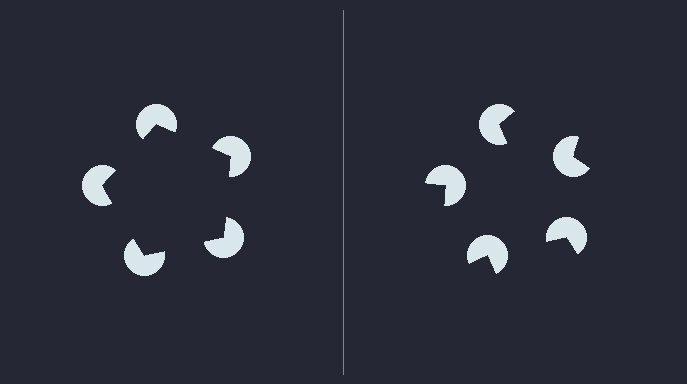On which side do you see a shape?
An illusory pentagon appears on the left side. On the right side the wedge cuts are rotated, so no coherent shape forms.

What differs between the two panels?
The pac-man discs are positioned identically on both sides; only the wedge orientations differ. On the left they align to a pentagon; on the right they are misaligned.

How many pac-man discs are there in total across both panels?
10 — 5 on each side.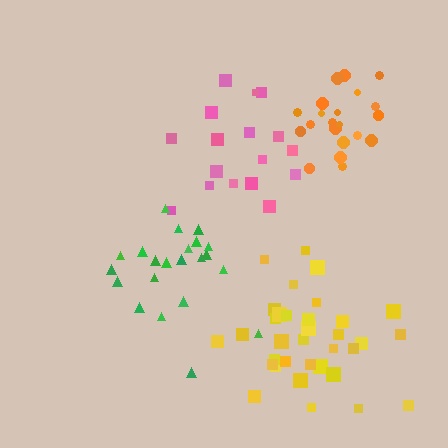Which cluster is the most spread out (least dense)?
Pink.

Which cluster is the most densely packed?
Orange.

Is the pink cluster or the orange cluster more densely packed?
Orange.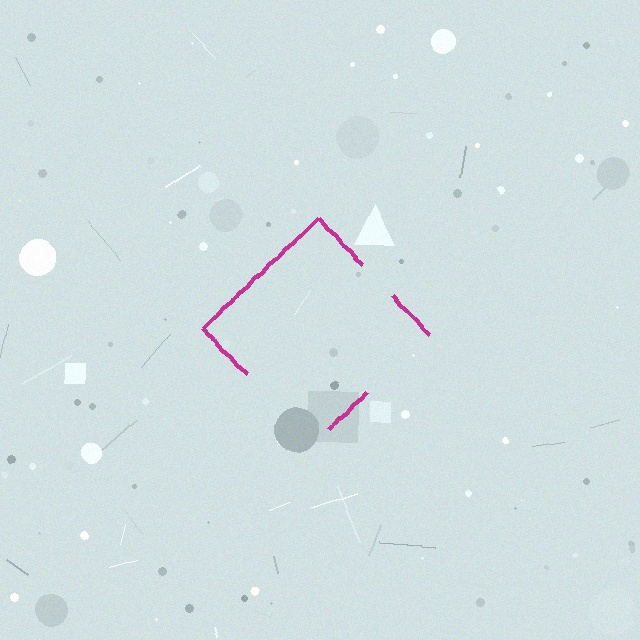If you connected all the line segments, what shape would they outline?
They would outline a diamond.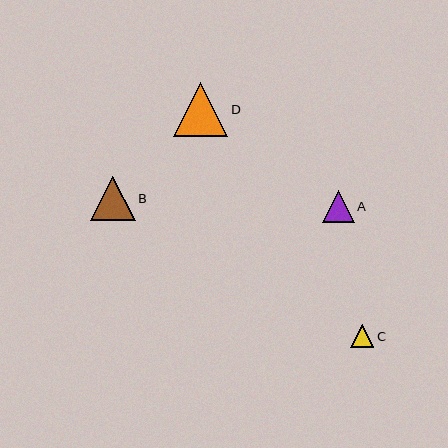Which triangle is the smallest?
Triangle C is the smallest with a size of approximately 24 pixels.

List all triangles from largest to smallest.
From largest to smallest: D, B, A, C.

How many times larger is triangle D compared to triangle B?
Triangle D is approximately 1.2 times the size of triangle B.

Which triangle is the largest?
Triangle D is the largest with a size of approximately 54 pixels.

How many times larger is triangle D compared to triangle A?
Triangle D is approximately 1.7 times the size of triangle A.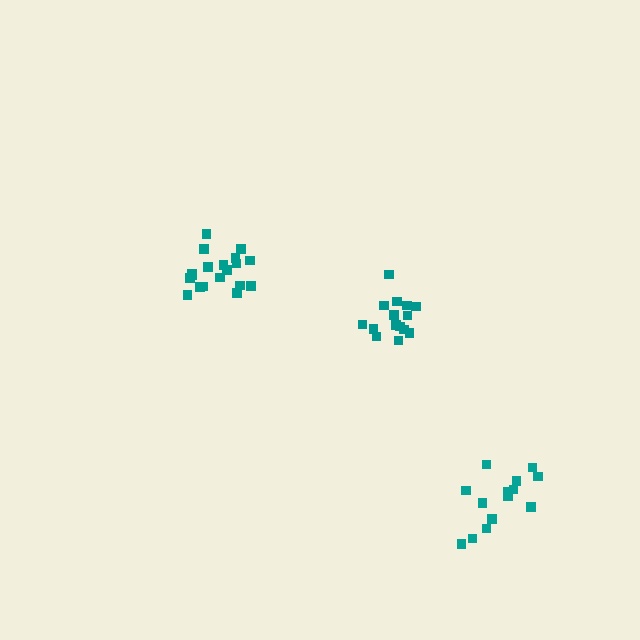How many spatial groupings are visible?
There are 3 spatial groupings.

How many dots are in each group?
Group 1: 15 dots, Group 2: 19 dots, Group 3: 14 dots (48 total).